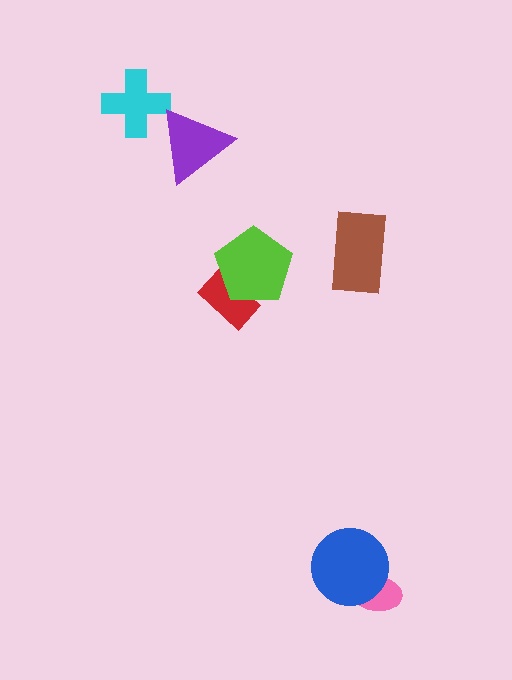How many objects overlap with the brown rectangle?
0 objects overlap with the brown rectangle.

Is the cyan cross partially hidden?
Yes, it is partially covered by another shape.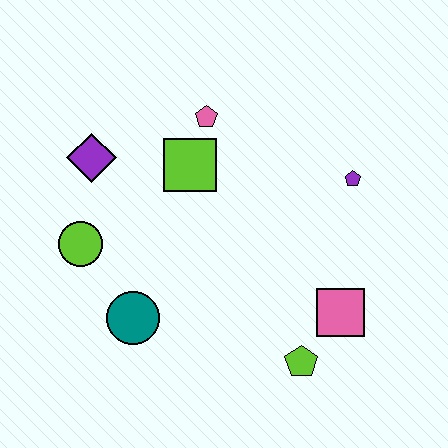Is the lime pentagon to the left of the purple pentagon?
Yes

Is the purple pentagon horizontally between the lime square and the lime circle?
No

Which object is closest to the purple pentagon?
The pink square is closest to the purple pentagon.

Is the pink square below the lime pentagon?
No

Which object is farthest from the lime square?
The lime pentagon is farthest from the lime square.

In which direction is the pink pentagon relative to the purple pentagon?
The pink pentagon is to the left of the purple pentagon.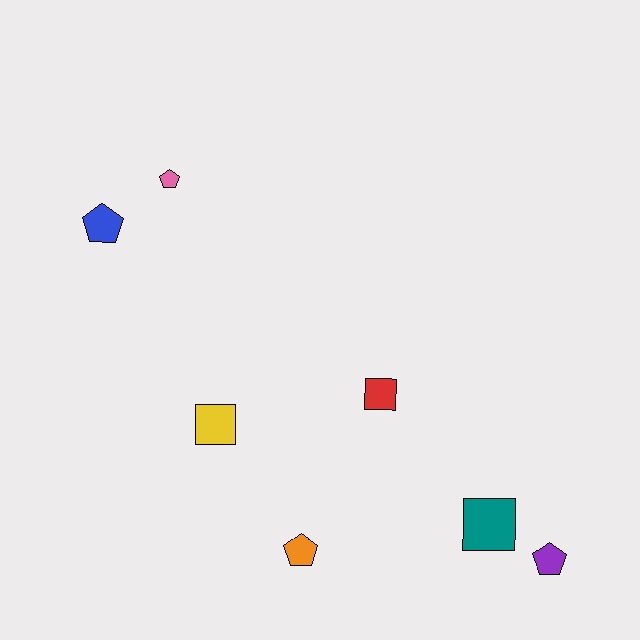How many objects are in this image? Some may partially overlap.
There are 7 objects.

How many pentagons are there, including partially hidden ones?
There are 4 pentagons.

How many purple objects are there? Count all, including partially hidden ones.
There is 1 purple object.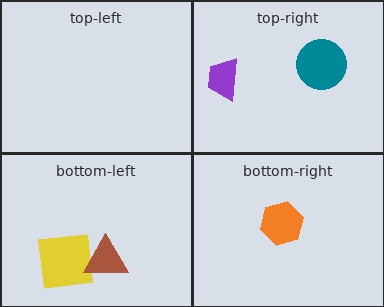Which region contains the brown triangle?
The bottom-left region.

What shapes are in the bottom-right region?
The orange hexagon.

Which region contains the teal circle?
The top-right region.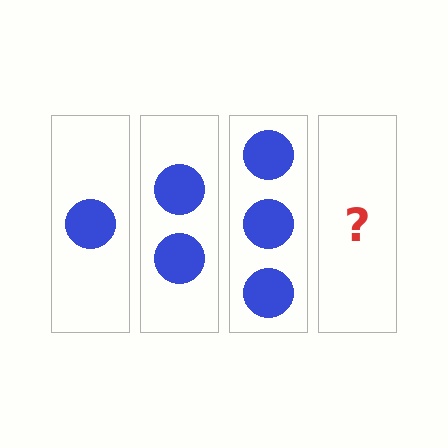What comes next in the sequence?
The next element should be 4 circles.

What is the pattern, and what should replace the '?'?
The pattern is that each step adds one more circle. The '?' should be 4 circles.